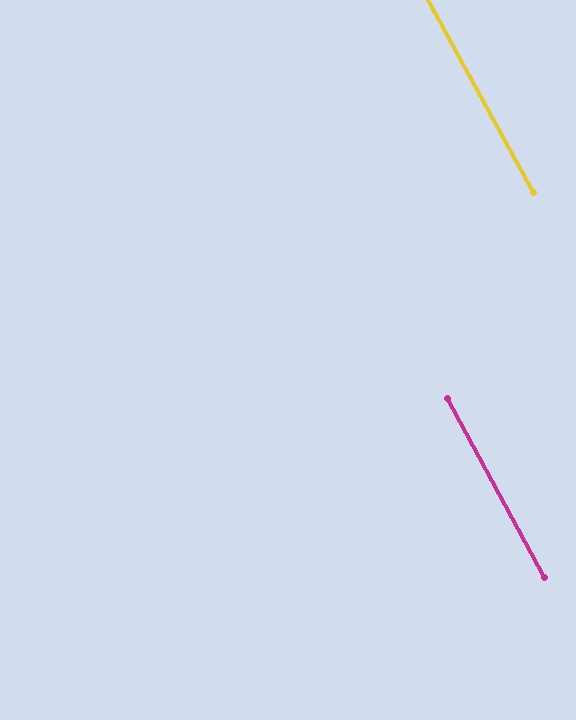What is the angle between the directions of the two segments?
Approximately 0 degrees.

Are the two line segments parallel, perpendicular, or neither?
Parallel — their directions differ by only 0.3°.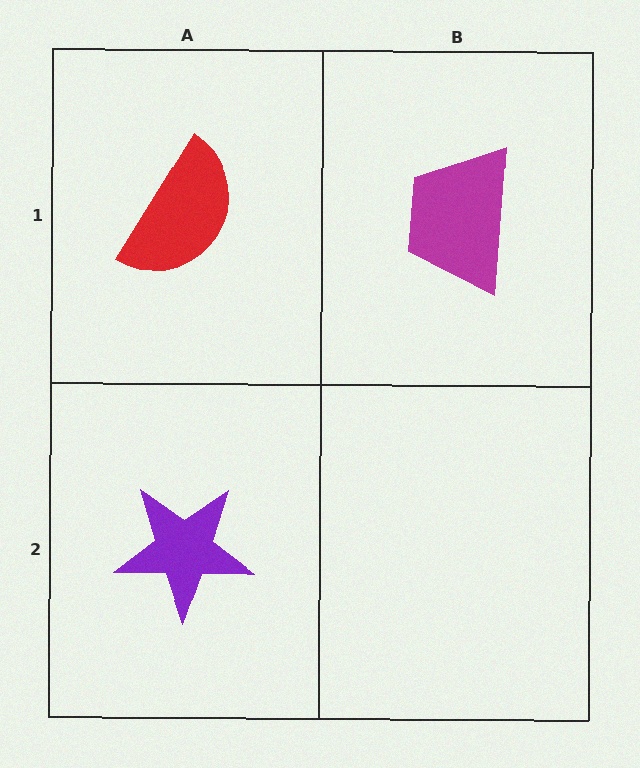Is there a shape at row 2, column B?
No, that cell is empty.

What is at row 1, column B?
A magenta trapezoid.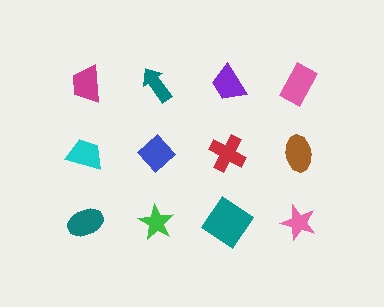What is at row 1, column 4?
A pink rectangle.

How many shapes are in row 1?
4 shapes.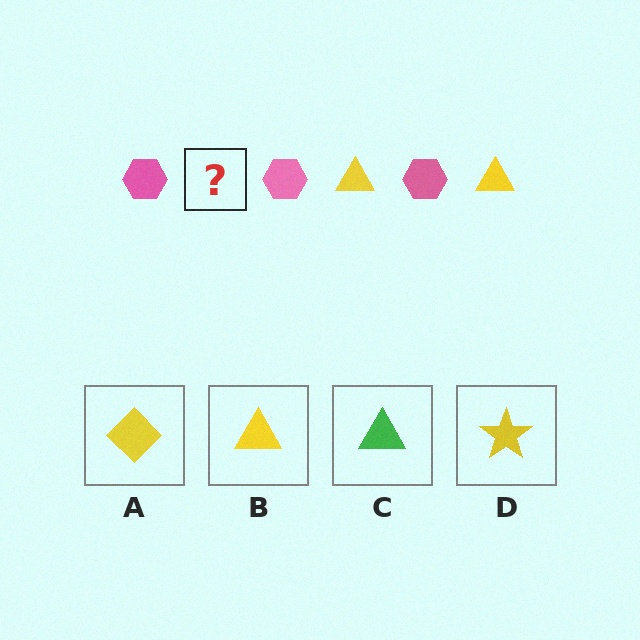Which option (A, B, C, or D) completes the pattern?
B.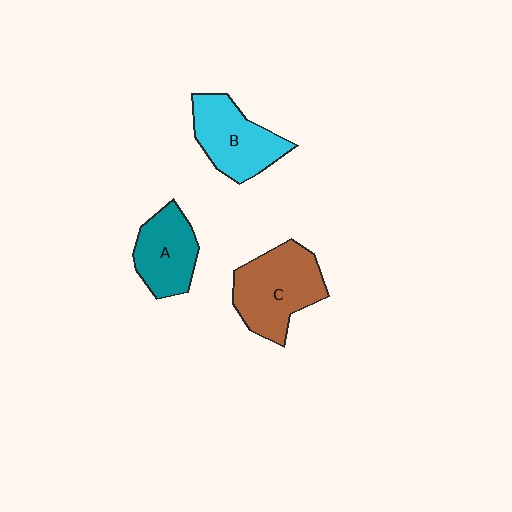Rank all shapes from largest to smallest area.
From largest to smallest: C (brown), B (cyan), A (teal).